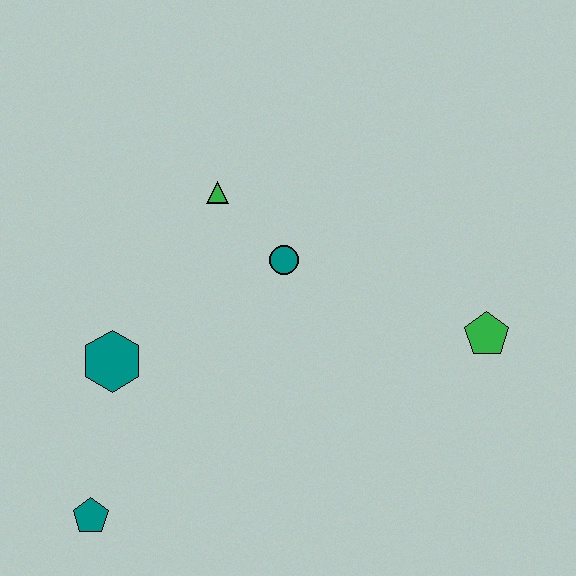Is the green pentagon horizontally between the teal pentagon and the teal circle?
No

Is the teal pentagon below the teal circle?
Yes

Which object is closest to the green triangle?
The teal circle is closest to the green triangle.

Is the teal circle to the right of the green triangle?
Yes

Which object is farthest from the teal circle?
The teal pentagon is farthest from the teal circle.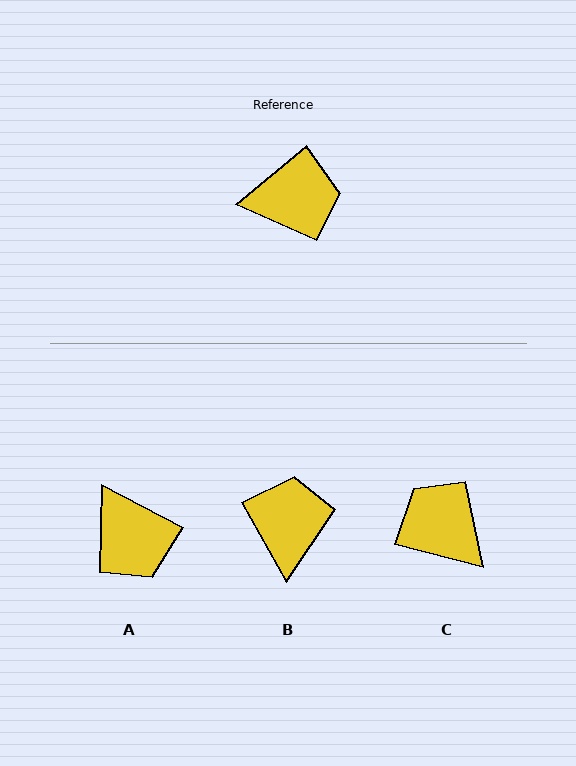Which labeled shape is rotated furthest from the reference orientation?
C, about 126 degrees away.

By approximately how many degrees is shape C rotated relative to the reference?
Approximately 126 degrees counter-clockwise.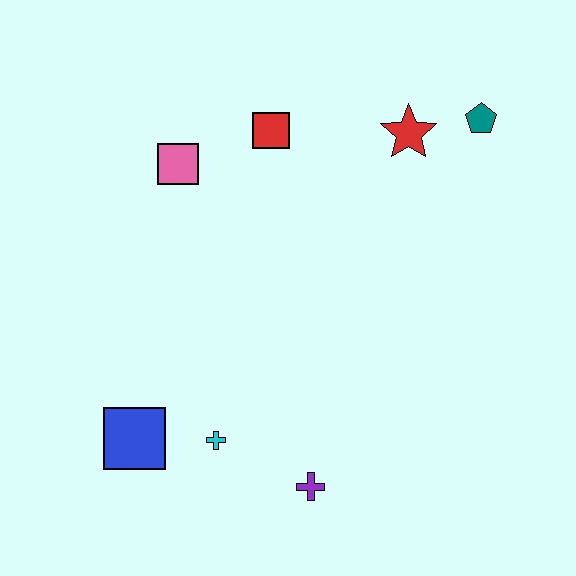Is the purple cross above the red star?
No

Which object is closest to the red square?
The pink square is closest to the red square.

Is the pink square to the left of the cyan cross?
Yes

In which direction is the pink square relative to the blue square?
The pink square is above the blue square.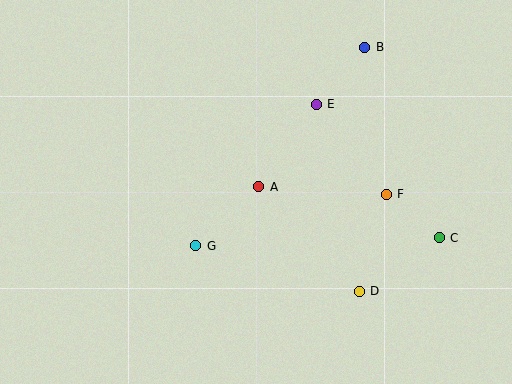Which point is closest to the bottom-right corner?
Point C is closest to the bottom-right corner.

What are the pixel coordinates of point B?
Point B is at (365, 47).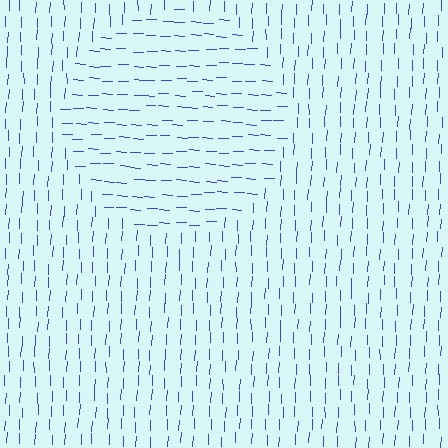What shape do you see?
I see a circle.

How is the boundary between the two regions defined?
The boundary is defined purely by a change in line orientation (approximately 89 degrees difference). All lines are the same color and thickness.